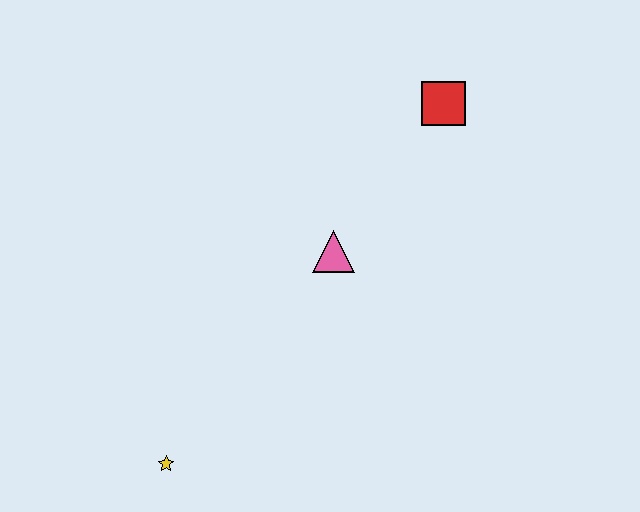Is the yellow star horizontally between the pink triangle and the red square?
No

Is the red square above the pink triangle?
Yes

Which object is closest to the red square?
The pink triangle is closest to the red square.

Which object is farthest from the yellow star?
The red square is farthest from the yellow star.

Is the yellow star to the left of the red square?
Yes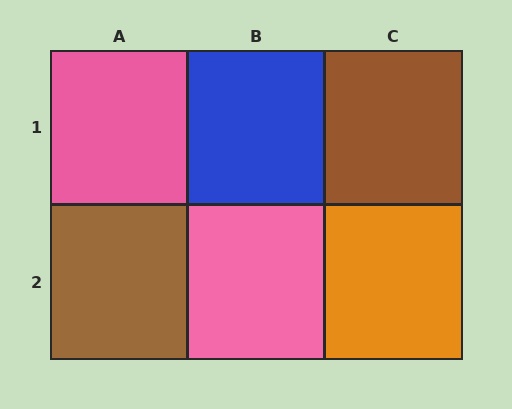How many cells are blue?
1 cell is blue.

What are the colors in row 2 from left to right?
Brown, pink, orange.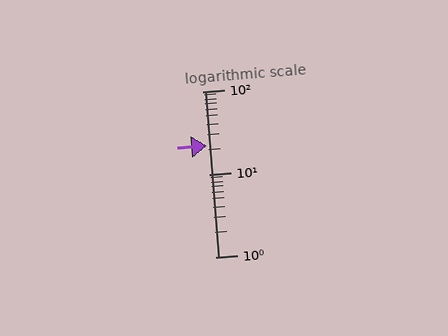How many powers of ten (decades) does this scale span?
The scale spans 2 decades, from 1 to 100.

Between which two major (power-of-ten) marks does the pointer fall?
The pointer is between 10 and 100.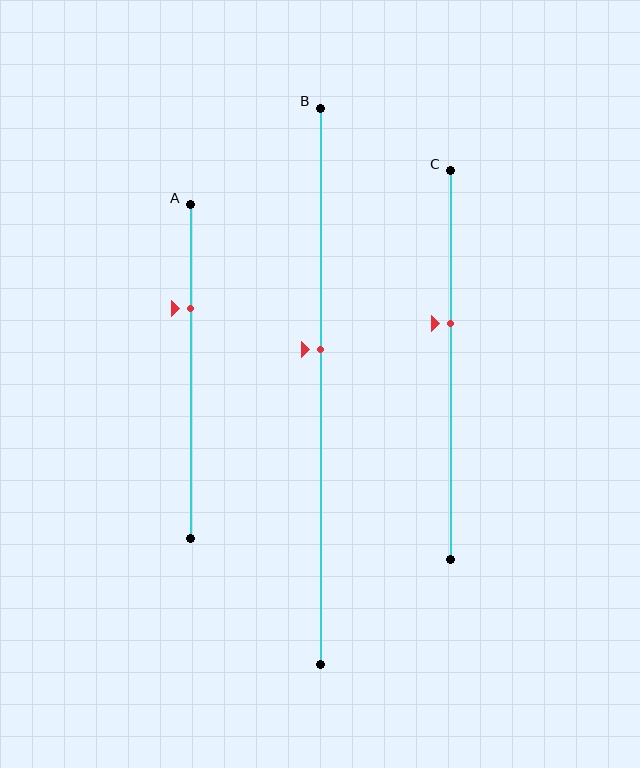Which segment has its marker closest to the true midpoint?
Segment B has its marker closest to the true midpoint.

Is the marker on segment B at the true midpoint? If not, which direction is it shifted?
No, the marker on segment B is shifted upward by about 7% of the segment length.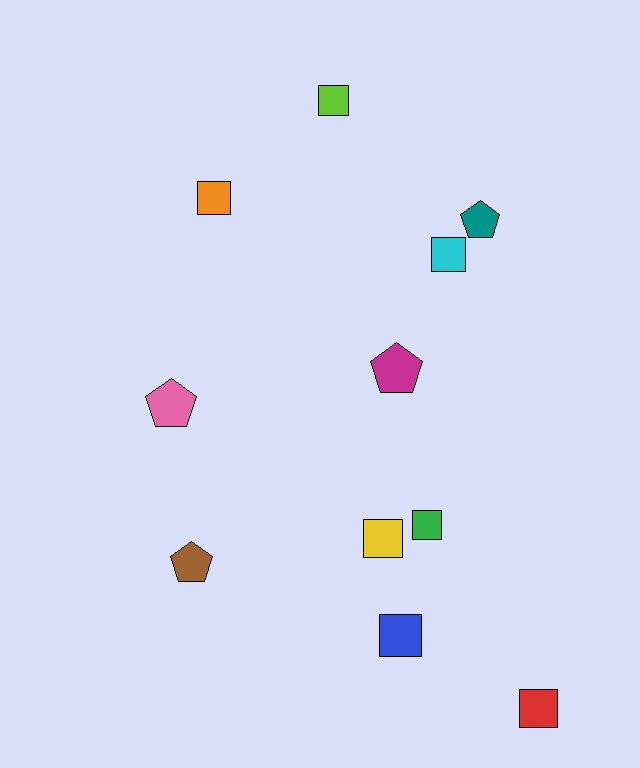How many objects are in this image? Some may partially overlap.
There are 11 objects.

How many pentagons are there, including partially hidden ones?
There are 4 pentagons.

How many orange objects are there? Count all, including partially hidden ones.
There is 1 orange object.